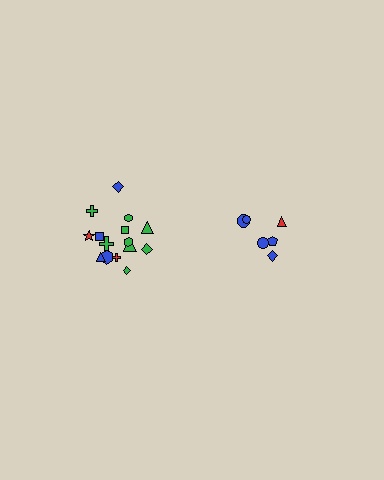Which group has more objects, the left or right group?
The left group.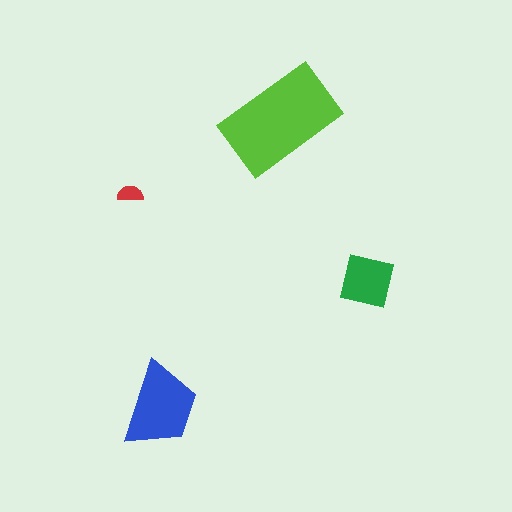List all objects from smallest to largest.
The red semicircle, the green square, the blue trapezoid, the lime rectangle.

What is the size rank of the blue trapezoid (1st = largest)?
2nd.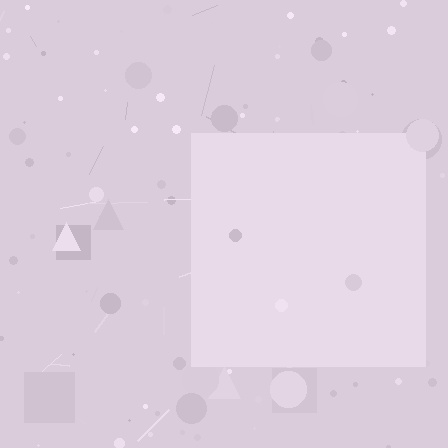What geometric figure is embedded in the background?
A square is embedded in the background.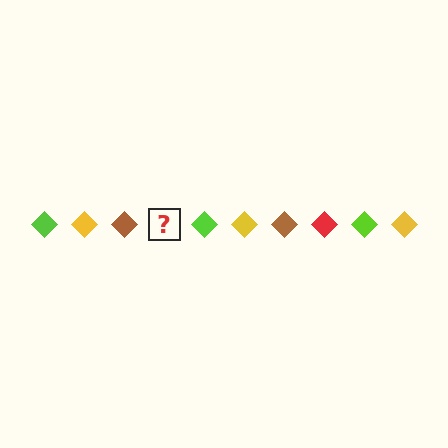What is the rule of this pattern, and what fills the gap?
The rule is that the pattern cycles through lime, yellow, brown, red diamonds. The gap should be filled with a red diamond.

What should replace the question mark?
The question mark should be replaced with a red diamond.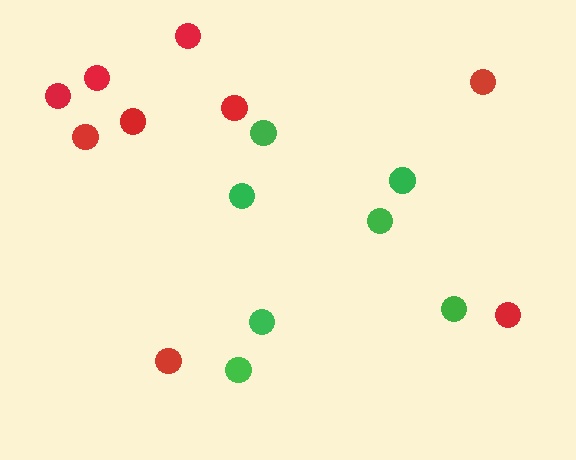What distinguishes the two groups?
There are 2 groups: one group of red circles (9) and one group of green circles (7).